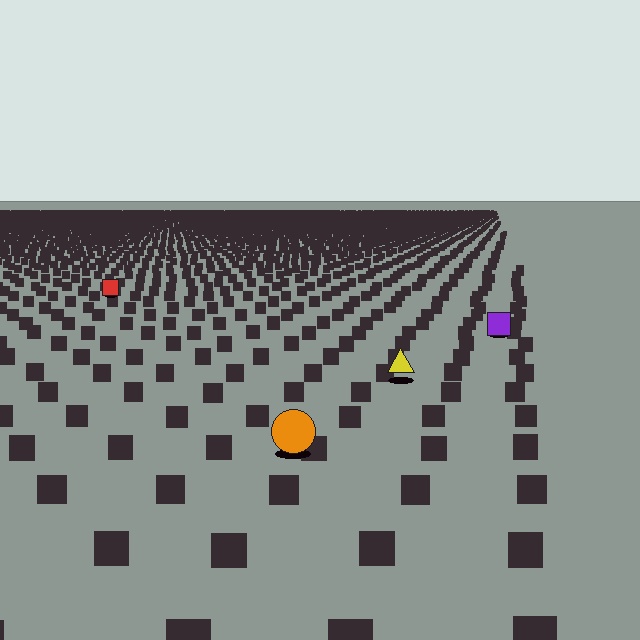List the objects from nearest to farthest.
From nearest to farthest: the orange circle, the yellow triangle, the purple square, the red square.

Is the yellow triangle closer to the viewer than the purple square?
Yes. The yellow triangle is closer — you can tell from the texture gradient: the ground texture is coarser near it.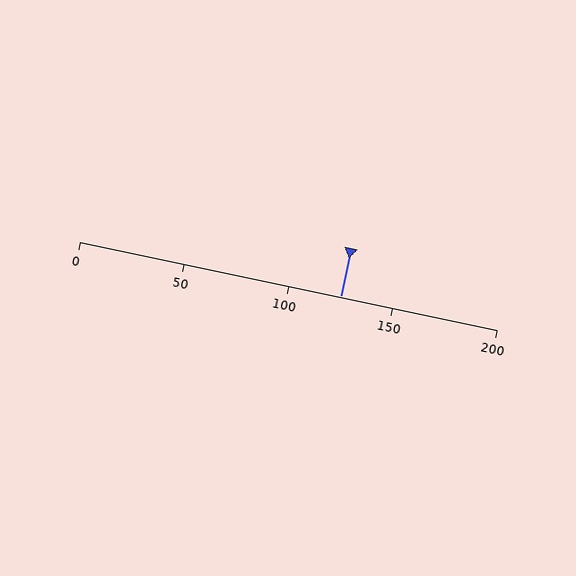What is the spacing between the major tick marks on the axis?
The major ticks are spaced 50 apart.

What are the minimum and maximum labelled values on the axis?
The axis runs from 0 to 200.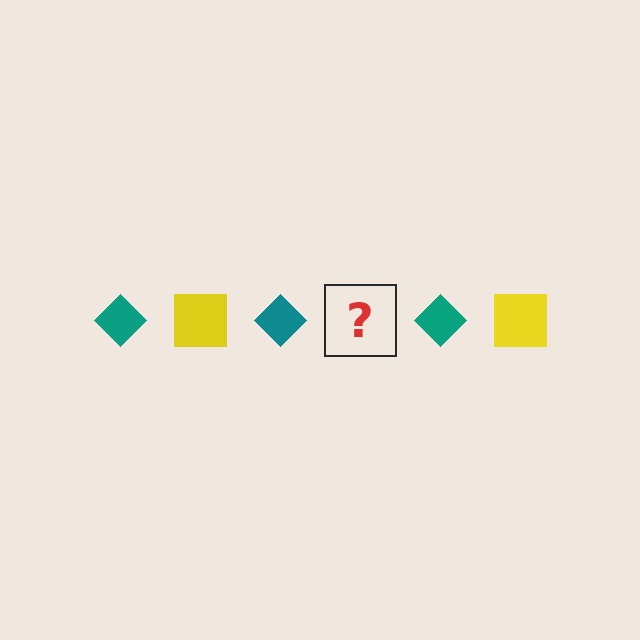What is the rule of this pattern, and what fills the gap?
The rule is that the pattern alternates between teal diamond and yellow square. The gap should be filled with a yellow square.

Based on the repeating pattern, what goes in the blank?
The blank should be a yellow square.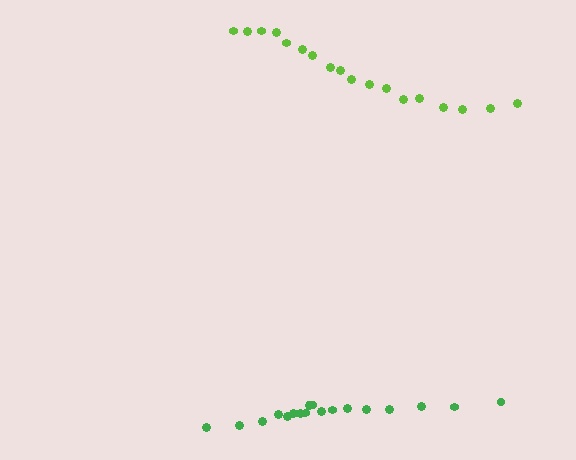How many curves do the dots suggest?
There are 2 distinct paths.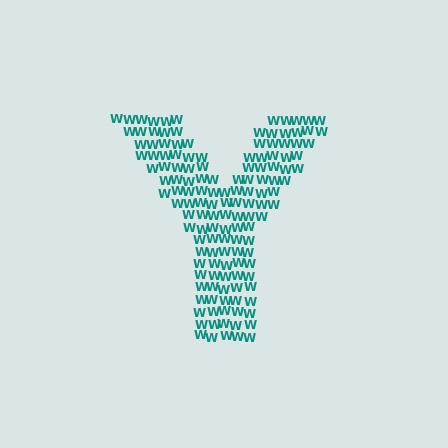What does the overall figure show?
The overall figure shows the letter Y.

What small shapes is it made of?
It is made of small letter W's.